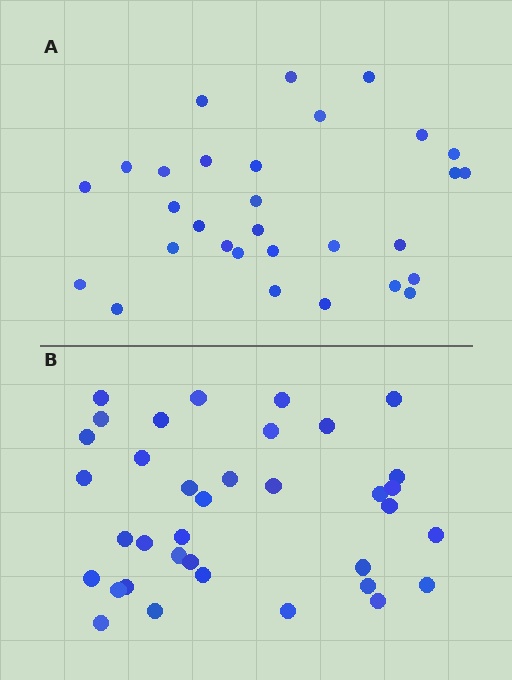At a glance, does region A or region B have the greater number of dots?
Region B (the bottom region) has more dots.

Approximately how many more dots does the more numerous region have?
Region B has about 6 more dots than region A.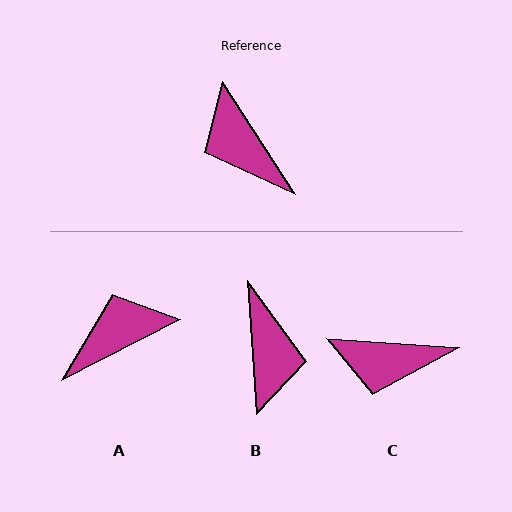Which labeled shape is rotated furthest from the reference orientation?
B, about 151 degrees away.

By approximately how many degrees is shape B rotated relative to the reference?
Approximately 151 degrees counter-clockwise.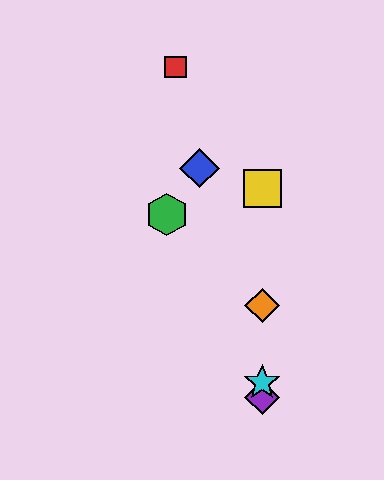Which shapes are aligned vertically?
The yellow square, the purple diamond, the orange diamond, the cyan star are aligned vertically.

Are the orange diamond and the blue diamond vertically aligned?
No, the orange diamond is at x≈262 and the blue diamond is at x≈200.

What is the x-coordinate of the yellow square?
The yellow square is at x≈262.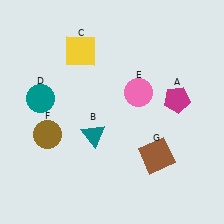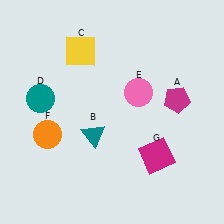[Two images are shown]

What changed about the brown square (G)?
In Image 1, G is brown. In Image 2, it changed to magenta.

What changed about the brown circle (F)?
In Image 1, F is brown. In Image 2, it changed to orange.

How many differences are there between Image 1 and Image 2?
There are 2 differences between the two images.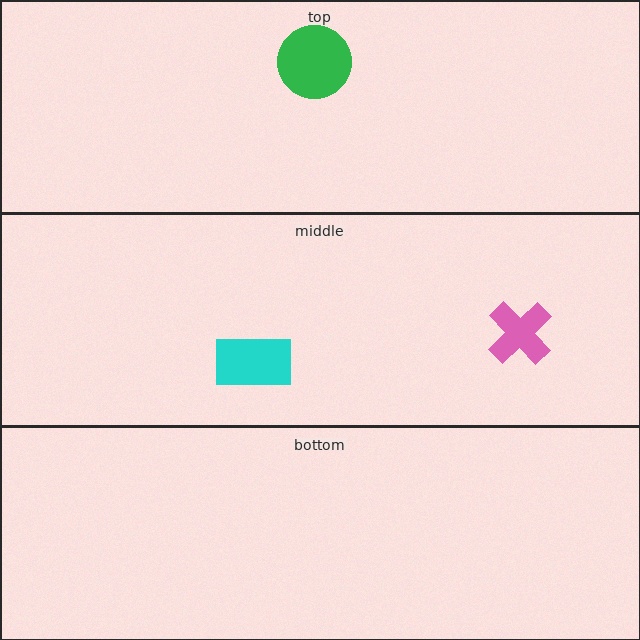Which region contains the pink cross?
The middle region.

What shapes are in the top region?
The green circle.